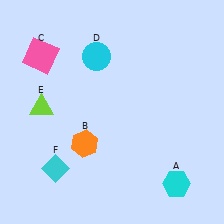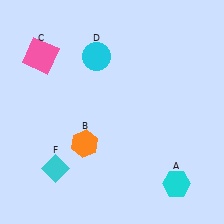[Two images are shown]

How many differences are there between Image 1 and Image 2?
There is 1 difference between the two images.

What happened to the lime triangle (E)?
The lime triangle (E) was removed in Image 2. It was in the top-left area of Image 1.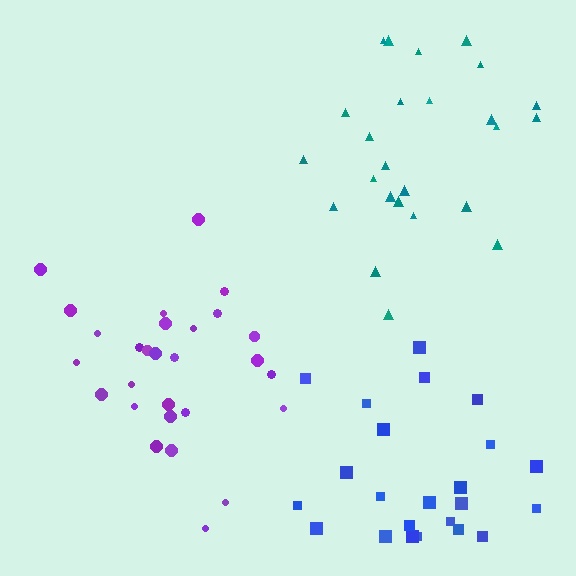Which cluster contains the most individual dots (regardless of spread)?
Purple (29).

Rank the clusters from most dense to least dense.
purple, blue, teal.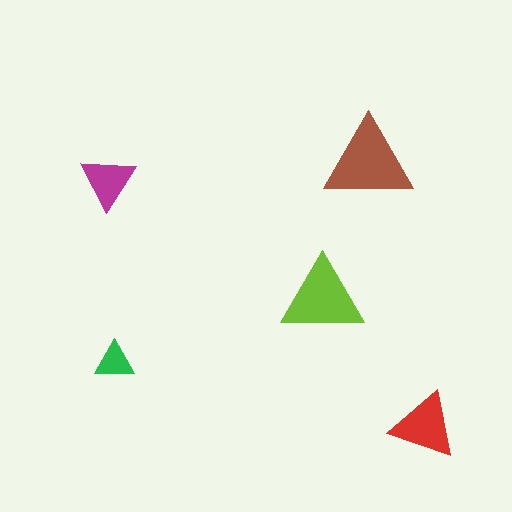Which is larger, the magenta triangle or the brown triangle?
The brown one.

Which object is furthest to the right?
The red triangle is rightmost.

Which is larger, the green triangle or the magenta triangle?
The magenta one.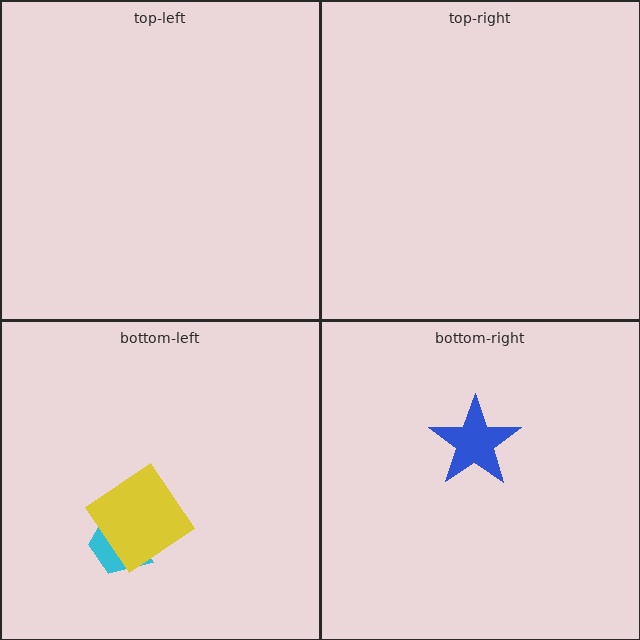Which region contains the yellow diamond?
The bottom-left region.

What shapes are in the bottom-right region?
The blue star.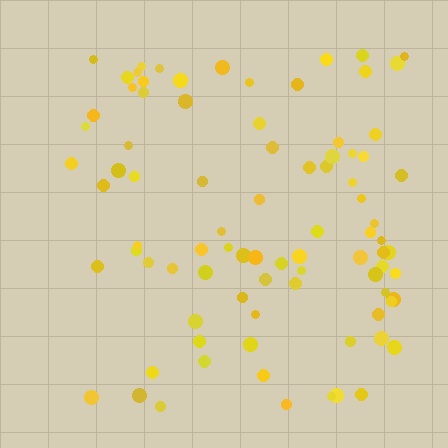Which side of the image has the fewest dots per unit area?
The left.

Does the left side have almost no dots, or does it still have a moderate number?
Still a moderate number, just noticeably fewer than the right.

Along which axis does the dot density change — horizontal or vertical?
Horizontal.